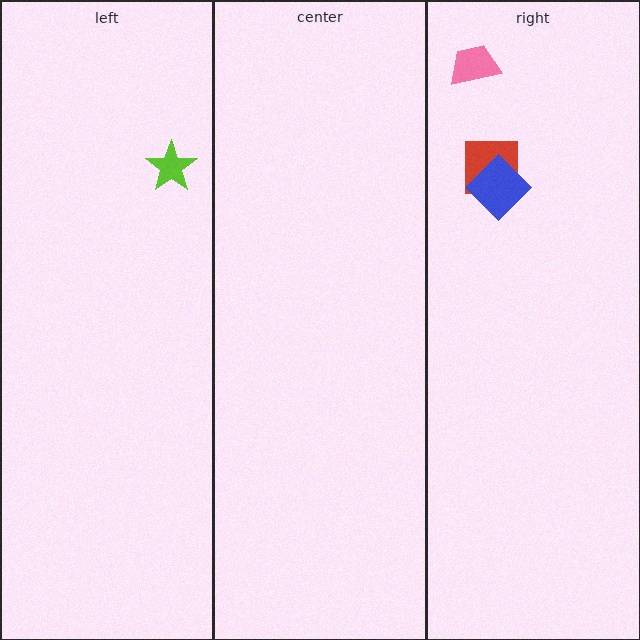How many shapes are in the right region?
3.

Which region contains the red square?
The right region.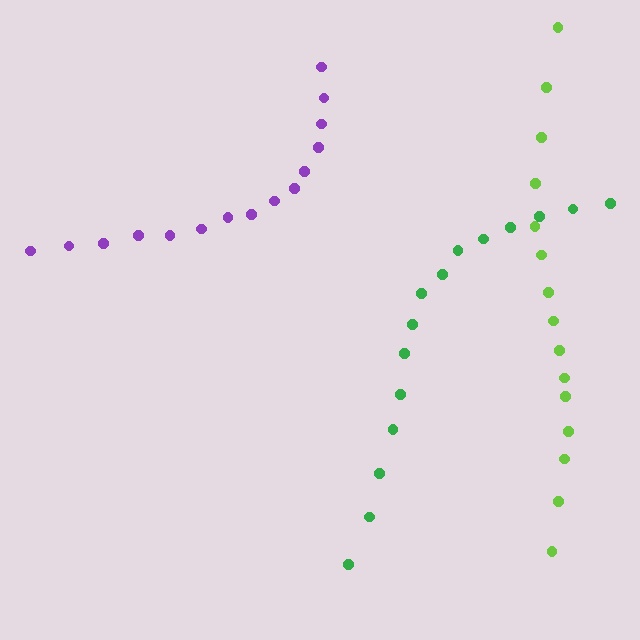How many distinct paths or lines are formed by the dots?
There are 3 distinct paths.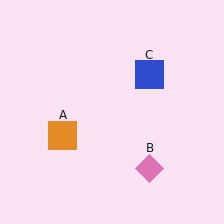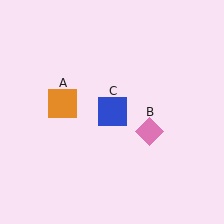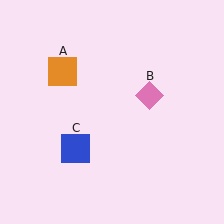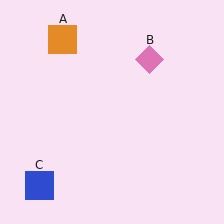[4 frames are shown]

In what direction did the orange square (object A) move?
The orange square (object A) moved up.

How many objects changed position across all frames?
3 objects changed position: orange square (object A), pink diamond (object B), blue square (object C).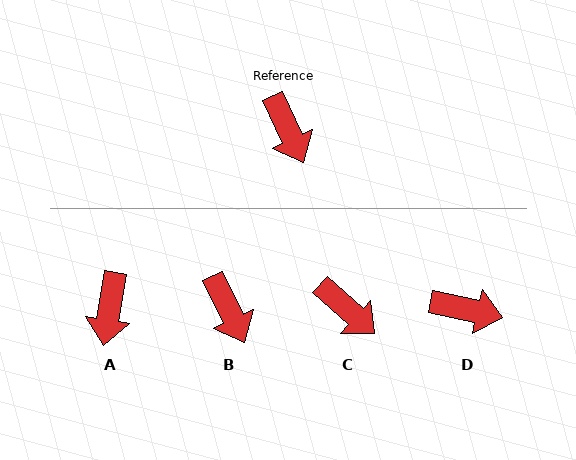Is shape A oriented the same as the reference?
No, it is off by about 35 degrees.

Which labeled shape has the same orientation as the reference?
B.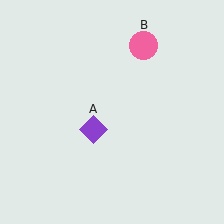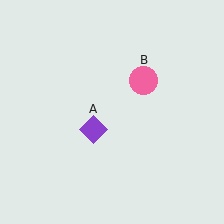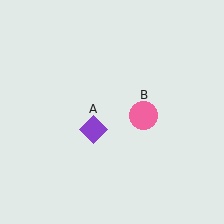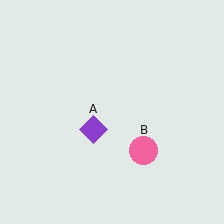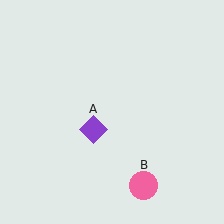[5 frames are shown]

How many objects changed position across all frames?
1 object changed position: pink circle (object B).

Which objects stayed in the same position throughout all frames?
Purple diamond (object A) remained stationary.